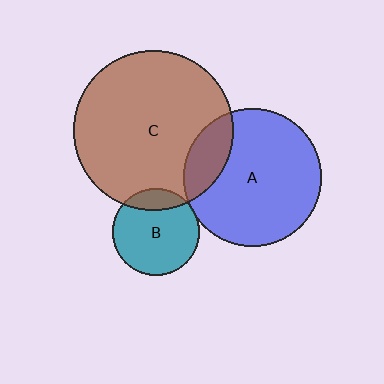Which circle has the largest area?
Circle C (brown).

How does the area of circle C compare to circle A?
Approximately 1.3 times.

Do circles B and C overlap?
Yes.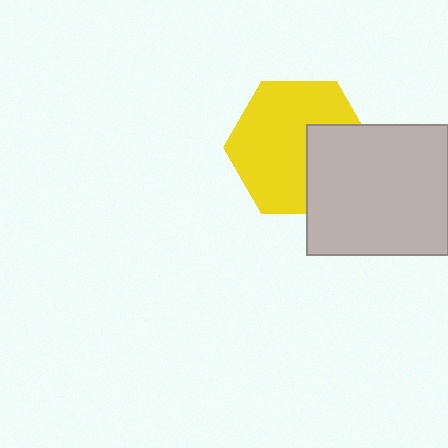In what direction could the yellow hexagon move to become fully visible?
The yellow hexagon could move left. That would shift it out from behind the light gray rectangle entirely.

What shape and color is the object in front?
The object in front is a light gray rectangle.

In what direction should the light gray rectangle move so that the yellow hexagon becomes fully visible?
The light gray rectangle should move right. That is the shortest direction to clear the overlap and leave the yellow hexagon fully visible.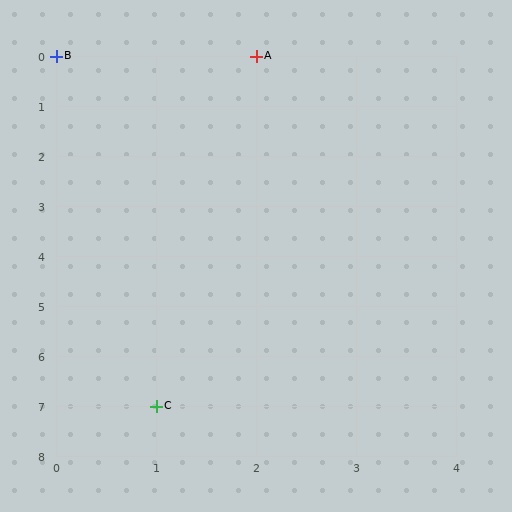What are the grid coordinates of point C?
Point C is at grid coordinates (1, 7).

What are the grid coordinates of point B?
Point B is at grid coordinates (0, 0).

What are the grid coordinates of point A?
Point A is at grid coordinates (2, 0).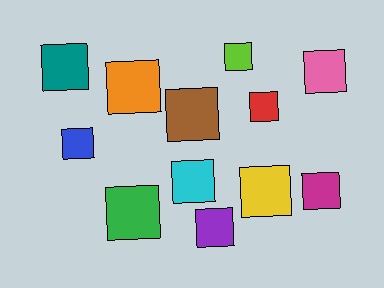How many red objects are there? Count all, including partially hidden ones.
There is 1 red object.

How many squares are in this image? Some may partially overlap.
There are 12 squares.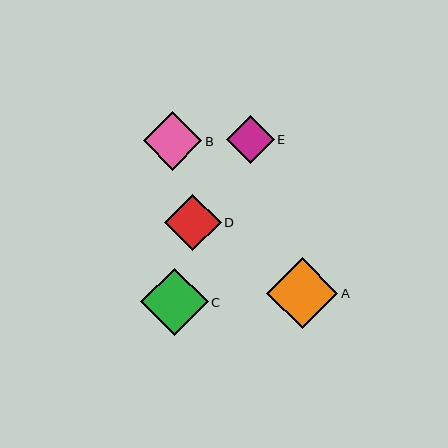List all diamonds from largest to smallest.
From largest to smallest: A, C, B, D, E.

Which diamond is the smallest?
Diamond E is the smallest with a size of approximately 48 pixels.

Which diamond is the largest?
Diamond A is the largest with a size of approximately 71 pixels.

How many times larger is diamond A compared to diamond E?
Diamond A is approximately 1.5 times the size of diamond E.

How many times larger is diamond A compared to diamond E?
Diamond A is approximately 1.5 times the size of diamond E.